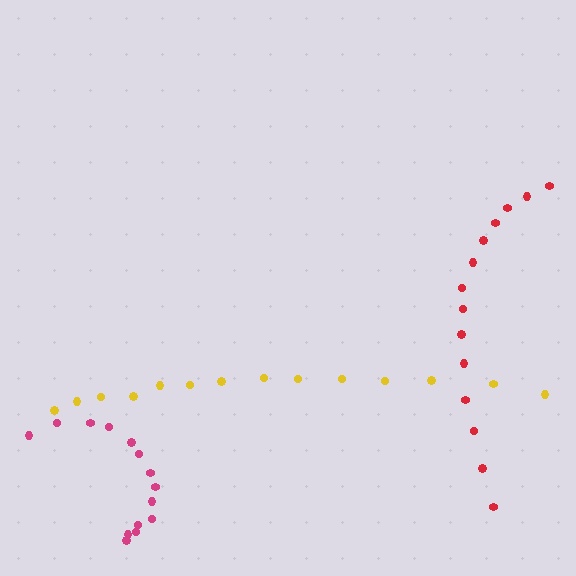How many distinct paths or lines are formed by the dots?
There are 3 distinct paths.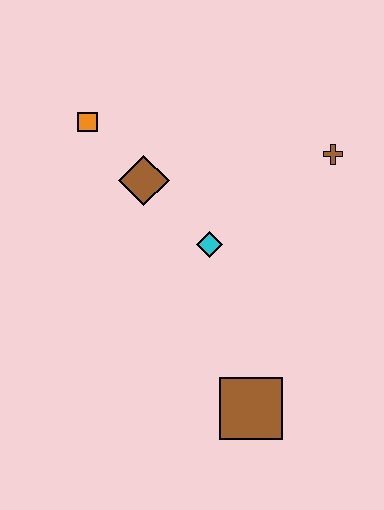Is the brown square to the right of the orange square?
Yes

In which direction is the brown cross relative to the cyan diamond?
The brown cross is to the right of the cyan diamond.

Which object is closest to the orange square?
The brown diamond is closest to the orange square.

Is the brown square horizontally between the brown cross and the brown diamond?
Yes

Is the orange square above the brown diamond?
Yes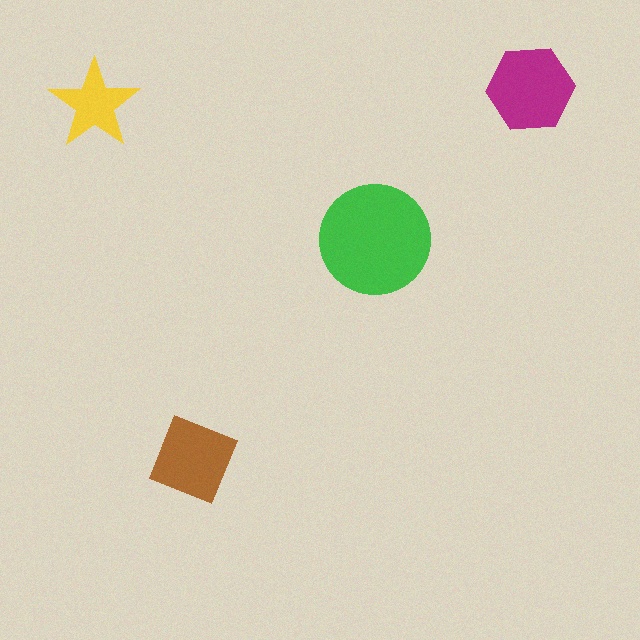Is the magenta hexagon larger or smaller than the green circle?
Smaller.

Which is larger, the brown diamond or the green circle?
The green circle.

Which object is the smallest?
The yellow star.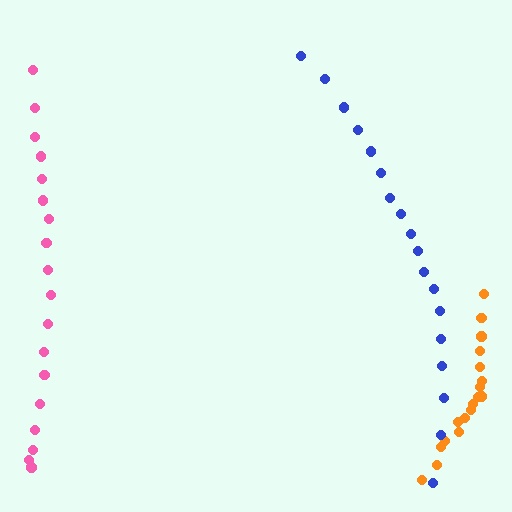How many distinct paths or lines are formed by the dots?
There are 3 distinct paths.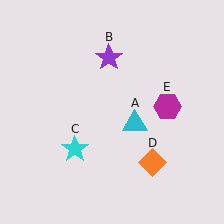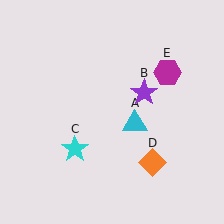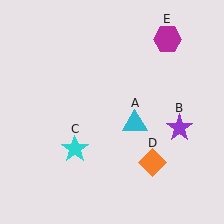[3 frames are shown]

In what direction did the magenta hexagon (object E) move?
The magenta hexagon (object E) moved up.